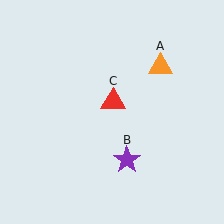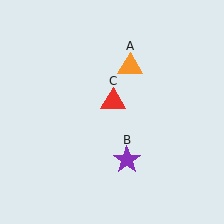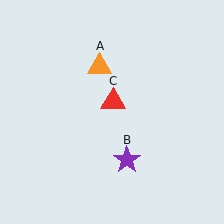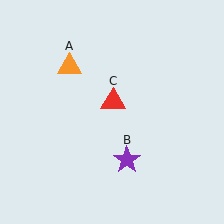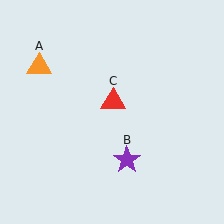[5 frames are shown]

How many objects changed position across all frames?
1 object changed position: orange triangle (object A).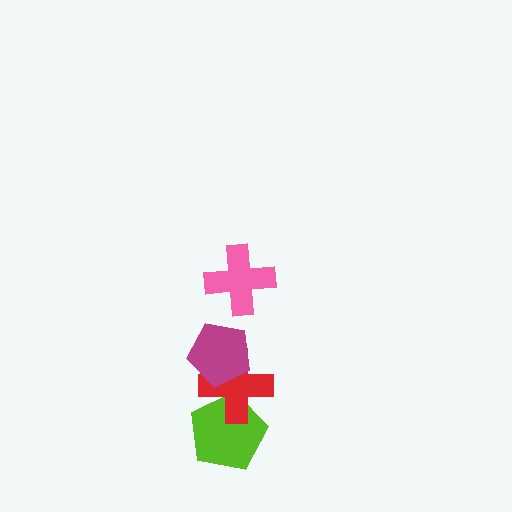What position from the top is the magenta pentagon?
The magenta pentagon is 2nd from the top.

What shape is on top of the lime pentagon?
The red cross is on top of the lime pentagon.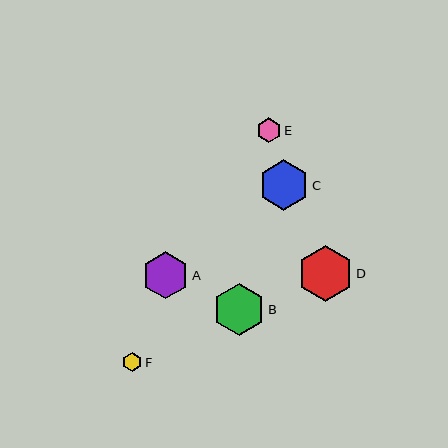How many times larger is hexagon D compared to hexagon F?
Hexagon D is approximately 2.9 times the size of hexagon F.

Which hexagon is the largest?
Hexagon D is the largest with a size of approximately 56 pixels.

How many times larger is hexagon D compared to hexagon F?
Hexagon D is approximately 2.9 times the size of hexagon F.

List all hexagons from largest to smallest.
From largest to smallest: D, B, C, A, E, F.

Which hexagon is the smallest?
Hexagon F is the smallest with a size of approximately 19 pixels.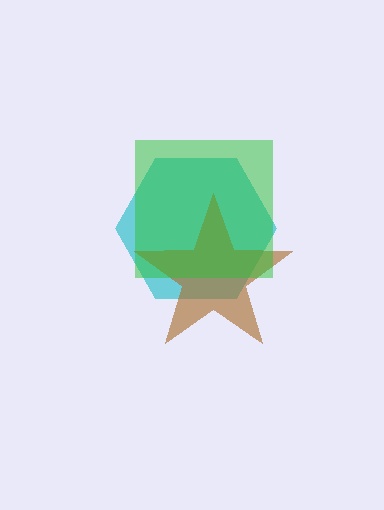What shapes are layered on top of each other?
The layered shapes are: a cyan hexagon, a brown star, a green square.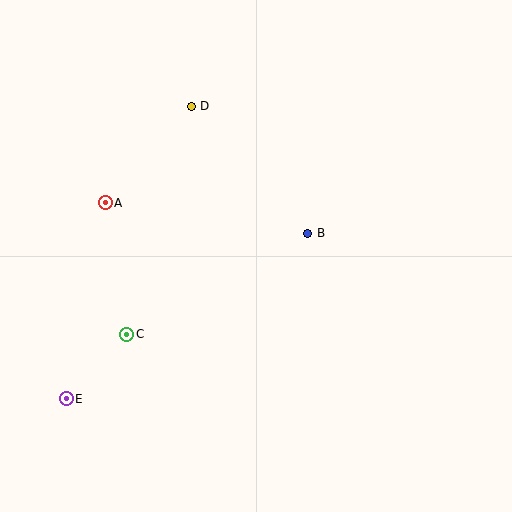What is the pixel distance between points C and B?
The distance between C and B is 207 pixels.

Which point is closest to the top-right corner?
Point B is closest to the top-right corner.